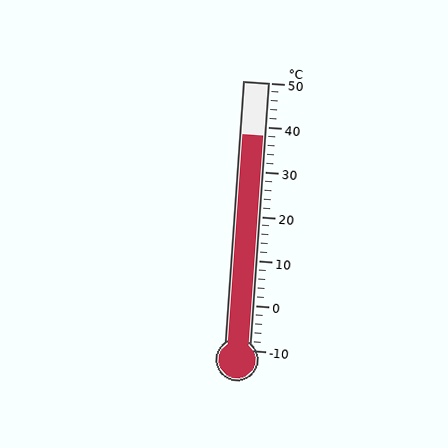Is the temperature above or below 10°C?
The temperature is above 10°C.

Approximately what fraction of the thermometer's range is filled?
The thermometer is filled to approximately 80% of its range.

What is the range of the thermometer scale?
The thermometer scale ranges from -10°C to 50°C.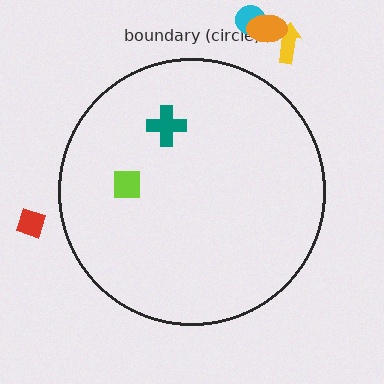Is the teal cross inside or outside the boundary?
Inside.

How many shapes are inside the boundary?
2 inside, 4 outside.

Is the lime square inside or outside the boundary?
Inside.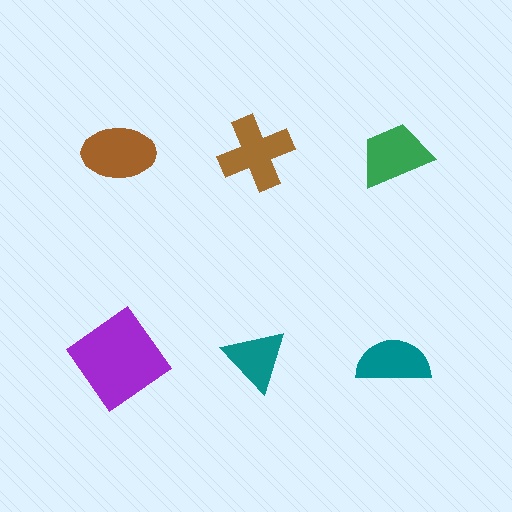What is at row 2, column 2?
A teal triangle.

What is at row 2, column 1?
A purple diamond.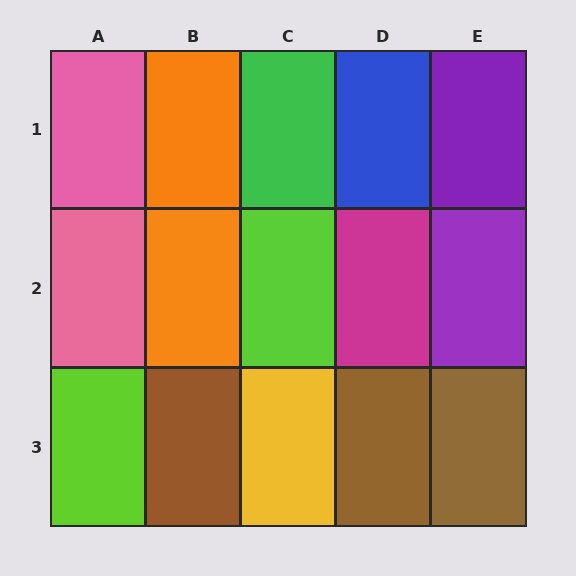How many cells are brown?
3 cells are brown.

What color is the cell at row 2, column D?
Magenta.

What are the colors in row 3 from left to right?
Lime, brown, yellow, brown, brown.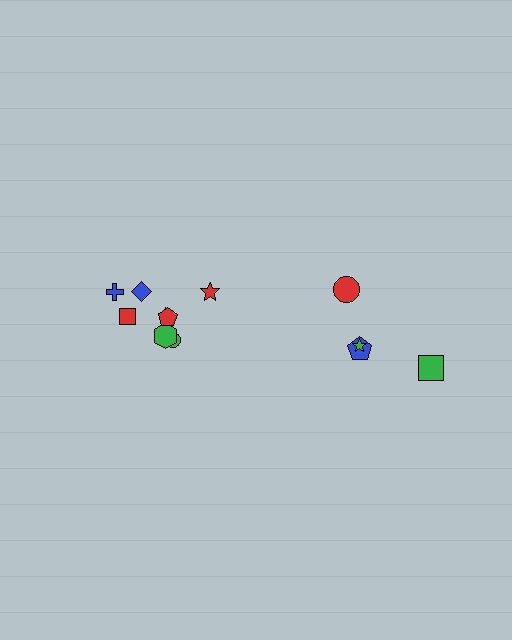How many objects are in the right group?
There are 4 objects.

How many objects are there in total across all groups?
There are 12 objects.